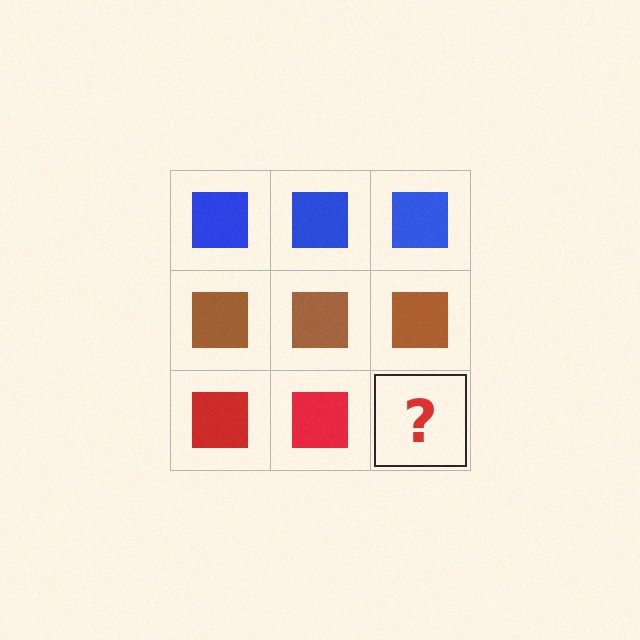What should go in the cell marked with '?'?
The missing cell should contain a red square.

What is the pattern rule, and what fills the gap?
The rule is that each row has a consistent color. The gap should be filled with a red square.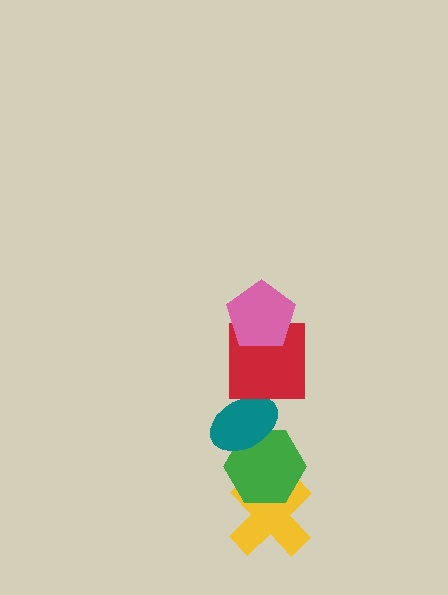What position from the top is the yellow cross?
The yellow cross is 5th from the top.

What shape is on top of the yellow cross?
The green hexagon is on top of the yellow cross.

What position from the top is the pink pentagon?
The pink pentagon is 1st from the top.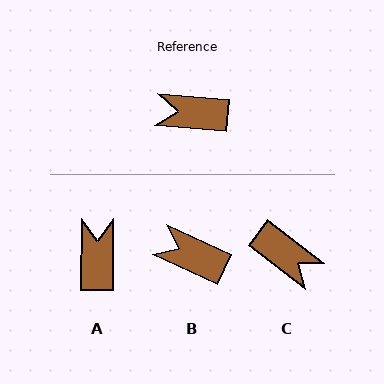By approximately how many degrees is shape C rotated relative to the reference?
Approximately 147 degrees counter-clockwise.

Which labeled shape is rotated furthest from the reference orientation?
C, about 147 degrees away.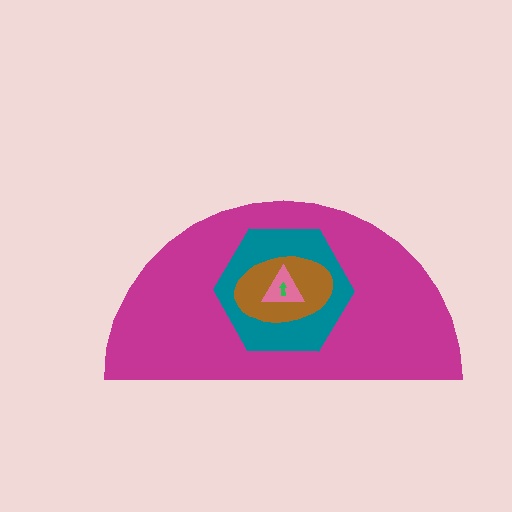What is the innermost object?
The green arrow.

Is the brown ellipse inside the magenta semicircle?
Yes.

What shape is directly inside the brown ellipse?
The pink triangle.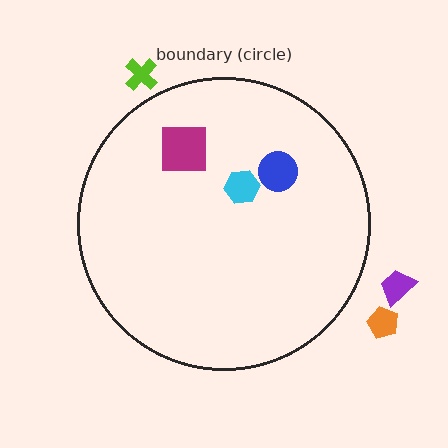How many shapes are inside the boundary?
3 inside, 3 outside.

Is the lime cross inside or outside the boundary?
Outside.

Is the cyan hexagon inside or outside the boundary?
Inside.